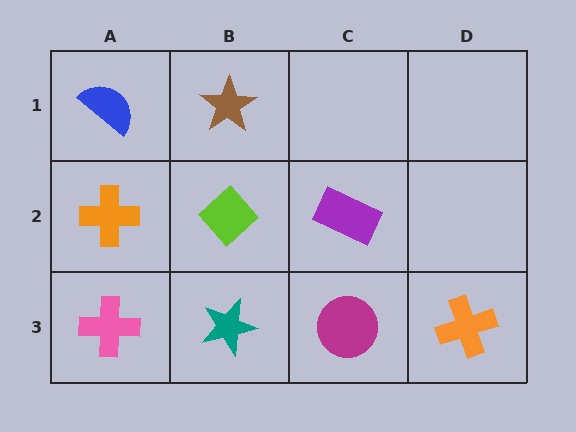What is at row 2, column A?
An orange cross.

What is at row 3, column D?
An orange cross.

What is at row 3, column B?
A teal star.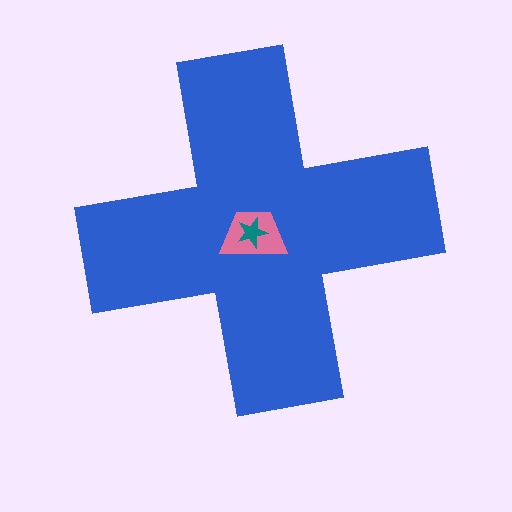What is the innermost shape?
The teal star.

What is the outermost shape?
The blue cross.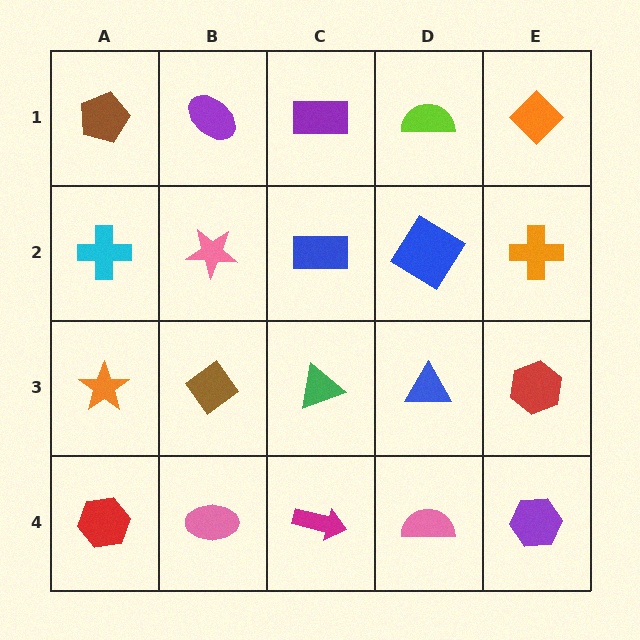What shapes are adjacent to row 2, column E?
An orange diamond (row 1, column E), a red hexagon (row 3, column E), a blue diamond (row 2, column D).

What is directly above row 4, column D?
A blue triangle.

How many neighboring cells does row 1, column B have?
3.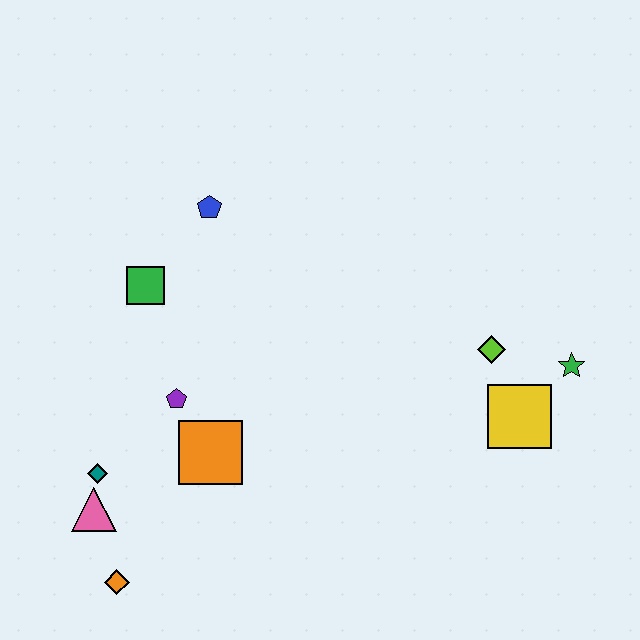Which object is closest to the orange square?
The purple pentagon is closest to the orange square.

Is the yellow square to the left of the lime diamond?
No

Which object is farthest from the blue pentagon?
The green star is farthest from the blue pentagon.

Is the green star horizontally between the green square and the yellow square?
No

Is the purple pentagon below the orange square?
No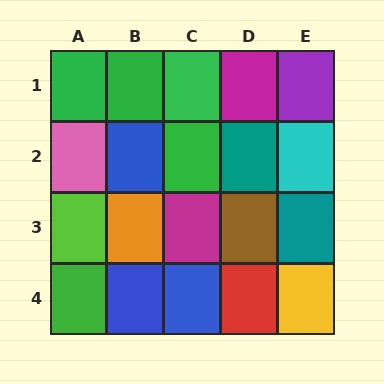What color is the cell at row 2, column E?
Cyan.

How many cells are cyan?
1 cell is cyan.